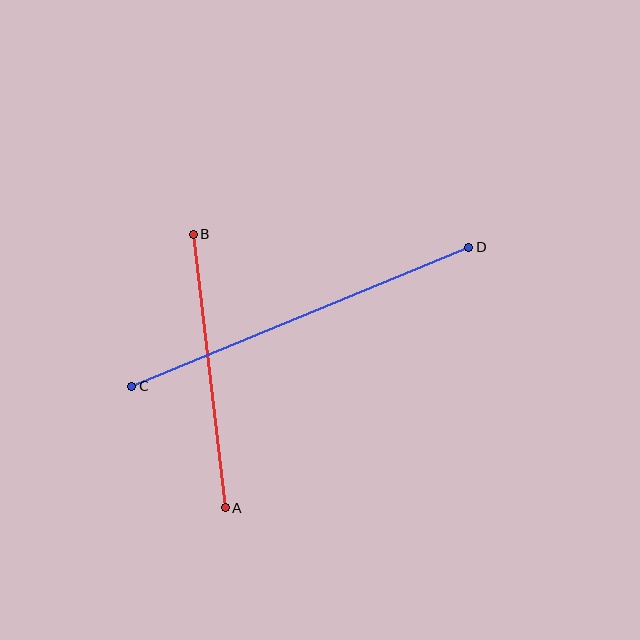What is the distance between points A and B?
The distance is approximately 275 pixels.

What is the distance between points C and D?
The distance is approximately 365 pixels.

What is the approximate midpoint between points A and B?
The midpoint is at approximately (209, 371) pixels.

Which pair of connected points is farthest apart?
Points C and D are farthest apart.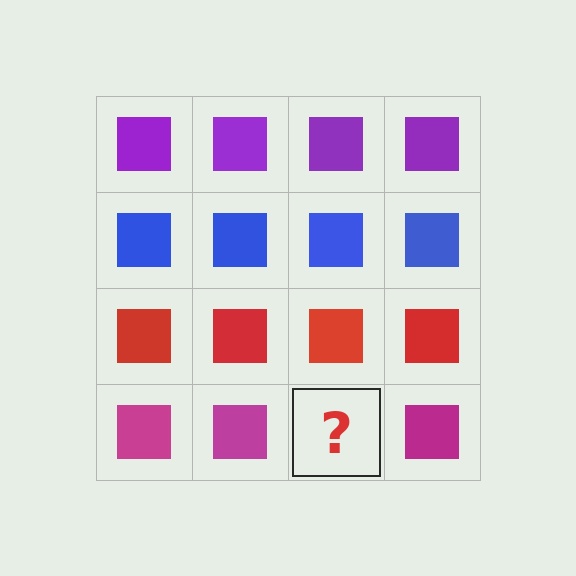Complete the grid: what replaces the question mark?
The question mark should be replaced with a magenta square.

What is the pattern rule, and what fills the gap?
The rule is that each row has a consistent color. The gap should be filled with a magenta square.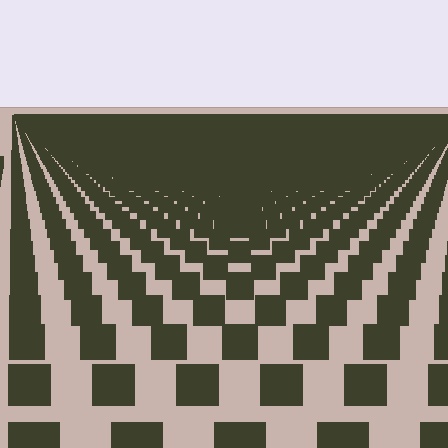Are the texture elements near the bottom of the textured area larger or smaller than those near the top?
Larger. Near the bottom, elements are closer to the viewer and appear at a bigger on-screen size.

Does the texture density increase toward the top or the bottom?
Density increases toward the top.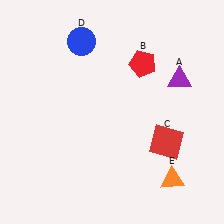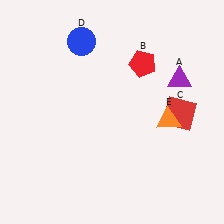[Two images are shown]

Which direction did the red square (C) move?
The red square (C) moved up.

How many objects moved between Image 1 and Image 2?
2 objects moved between the two images.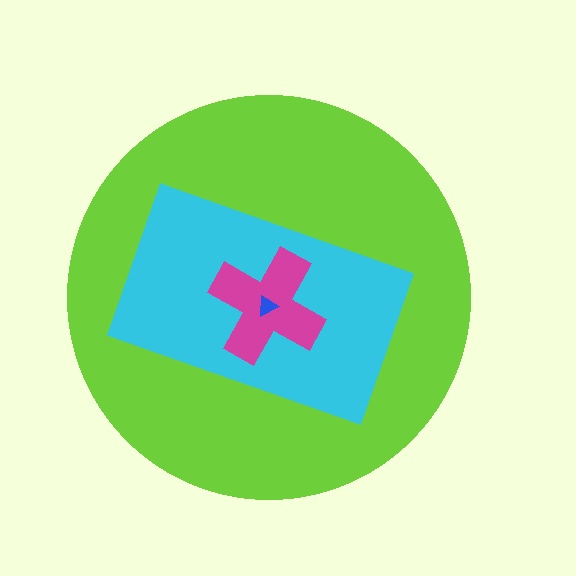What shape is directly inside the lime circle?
The cyan rectangle.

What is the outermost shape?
The lime circle.